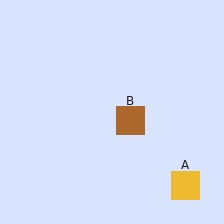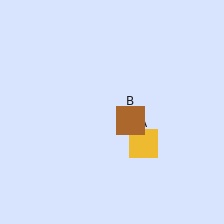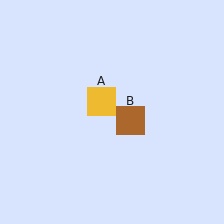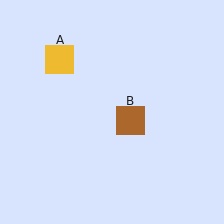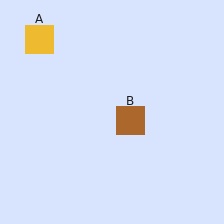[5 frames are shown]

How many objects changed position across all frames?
1 object changed position: yellow square (object A).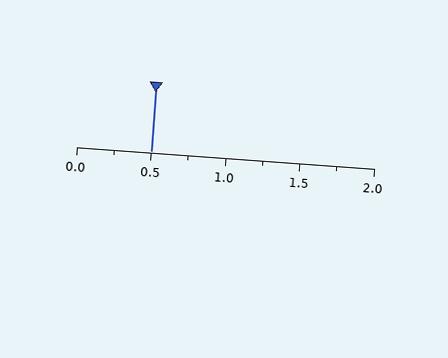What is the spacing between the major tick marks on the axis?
The major ticks are spaced 0.5 apart.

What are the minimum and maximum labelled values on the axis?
The axis runs from 0.0 to 2.0.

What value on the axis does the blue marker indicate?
The marker indicates approximately 0.5.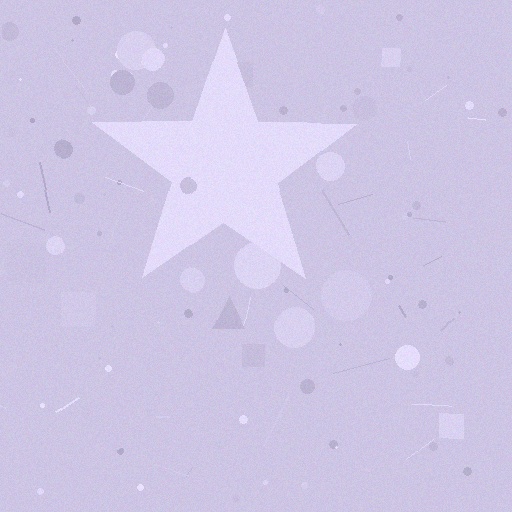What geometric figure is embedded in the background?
A star is embedded in the background.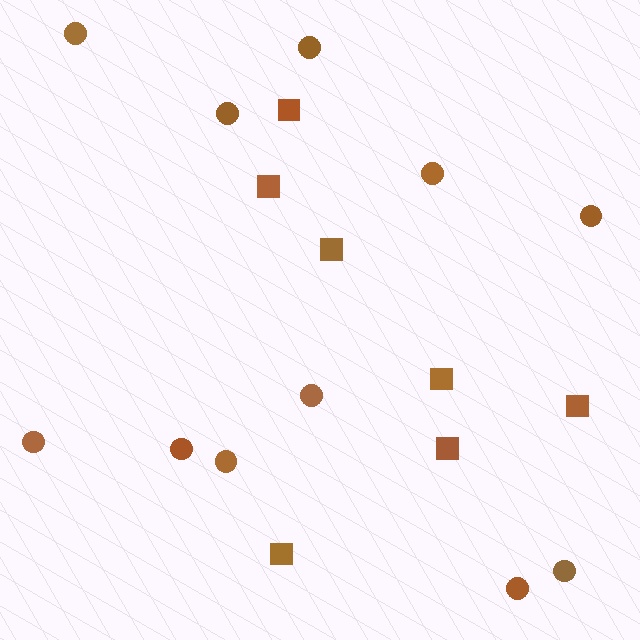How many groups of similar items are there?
There are 2 groups: one group of squares (7) and one group of circles (11).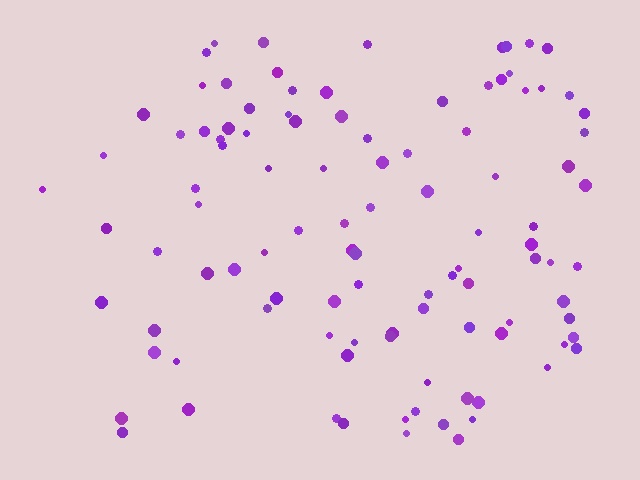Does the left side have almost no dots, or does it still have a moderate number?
Still a moderate number, just noticeably fewer than the right.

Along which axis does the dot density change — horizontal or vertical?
Horizontal.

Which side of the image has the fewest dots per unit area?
The left.